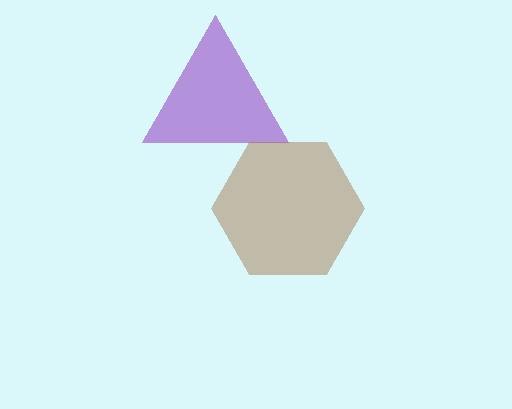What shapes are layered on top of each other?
The layered shapes are: a purple triangle, a brown hexagon.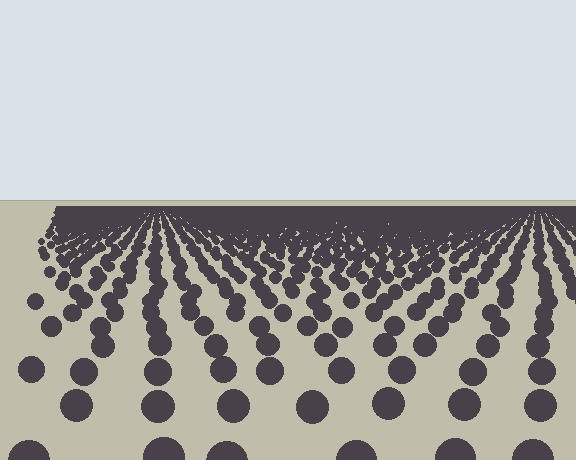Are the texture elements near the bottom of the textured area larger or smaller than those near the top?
Larger. Near the bottom, elements are closer to the viewer and appear at a bigger on-screen size.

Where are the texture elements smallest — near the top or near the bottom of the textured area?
Near the top.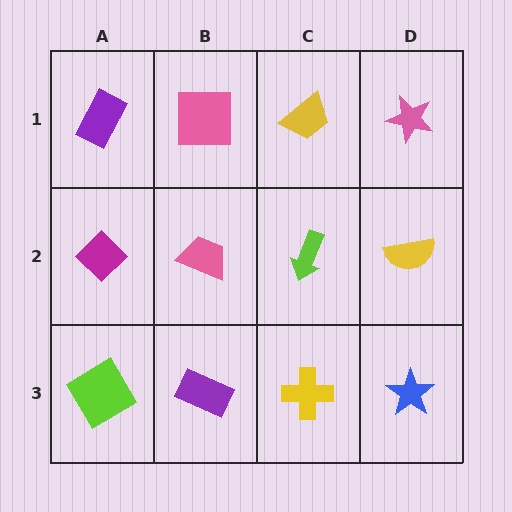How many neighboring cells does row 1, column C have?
3.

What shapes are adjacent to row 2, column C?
A yellow trapezoid (row 1, column C), a yellow cross (row 3, column C), a pink trapezoid (row 2, column B), a yellow semicircle (row 2, column D).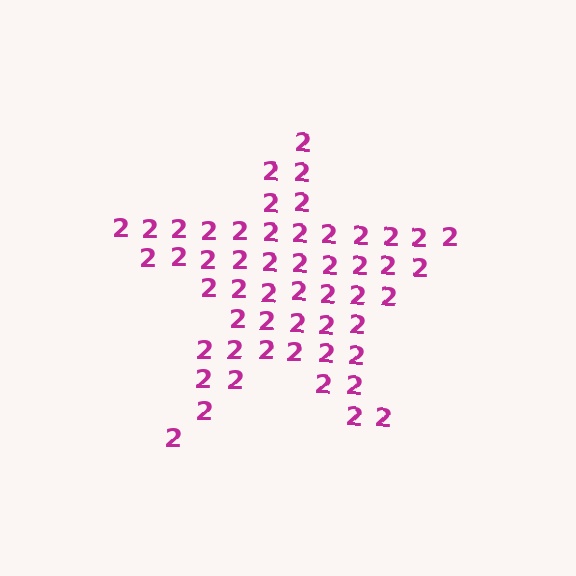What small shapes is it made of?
It is made of small digit 2's.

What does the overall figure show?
The overall figure shows a star.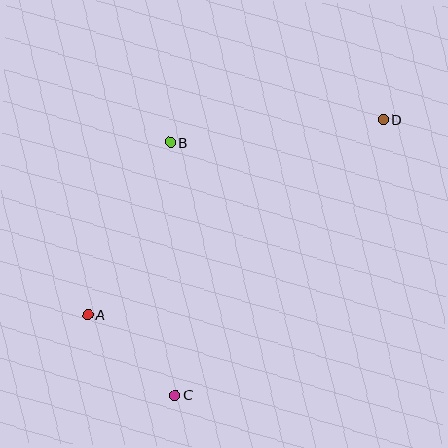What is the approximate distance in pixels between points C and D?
The distance between C and D is approximately 345 pixels.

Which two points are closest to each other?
Points A and C are closest to each other.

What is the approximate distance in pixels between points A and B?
The distance between A and B is approximately 191 pixels.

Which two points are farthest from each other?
Points A and D are farthest from each other.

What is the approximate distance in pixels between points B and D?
The distance between B and D is approximately 214 pixels.